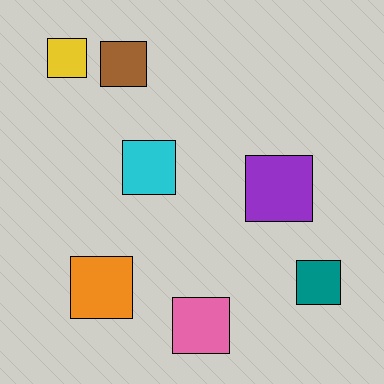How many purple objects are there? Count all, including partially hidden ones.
There is 1 purple object.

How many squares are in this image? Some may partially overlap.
There are 7 squares.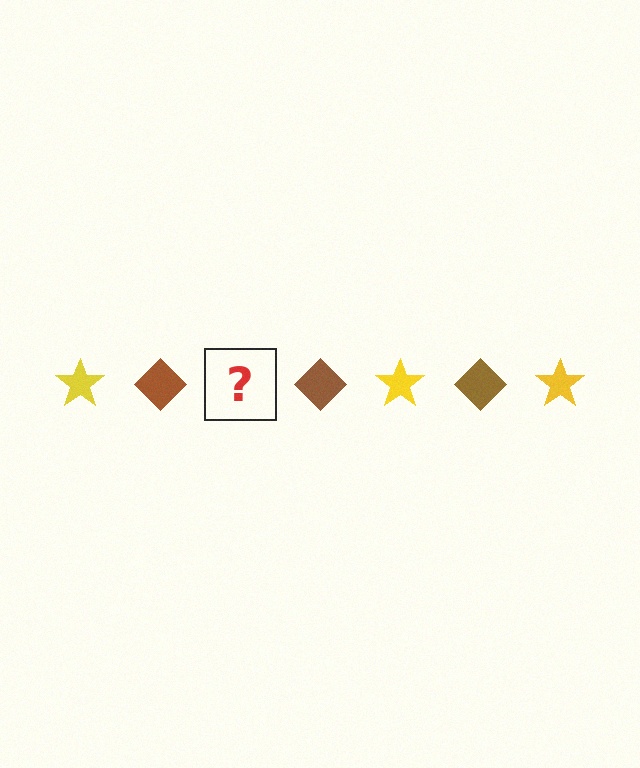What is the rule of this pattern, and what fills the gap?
The rule is that the pattern alternates between yellow star and brown diamond. The gap should be filled with a yellow star.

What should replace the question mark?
The question mark should be replaced with a yellow star.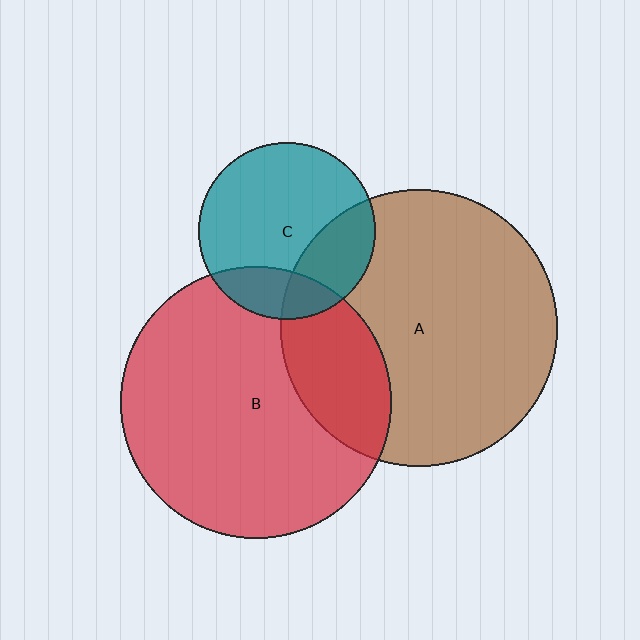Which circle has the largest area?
Circle A (brown).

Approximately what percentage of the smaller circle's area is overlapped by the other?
Approximately 20%.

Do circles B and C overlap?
Yes.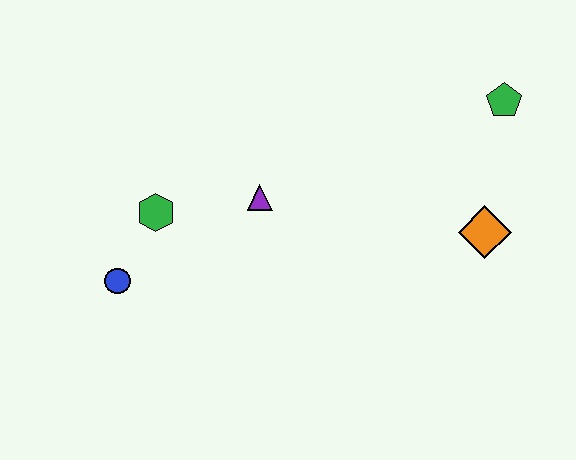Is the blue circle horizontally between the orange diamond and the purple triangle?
No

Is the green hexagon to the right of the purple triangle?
No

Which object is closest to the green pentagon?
The orange diamond is closest to the green pentagon.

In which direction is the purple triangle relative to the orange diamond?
The purple triangle is to the left of the orange diamond.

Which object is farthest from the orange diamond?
The blue circle is farthest from the orange diamond.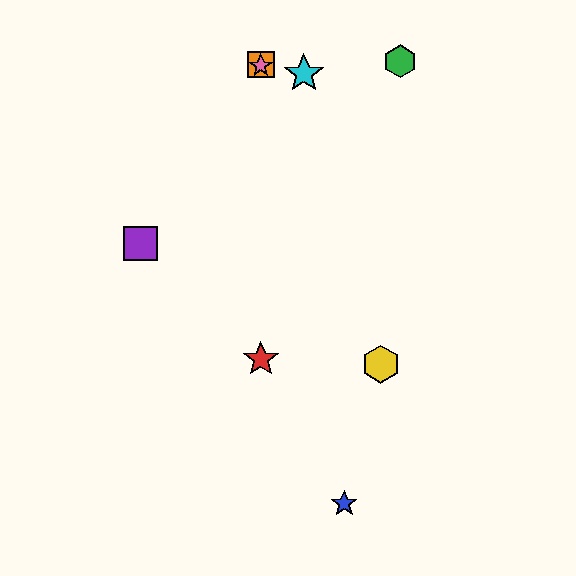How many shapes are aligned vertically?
3 shapes (the red star, the orange square, the pink star) are aligned vertically.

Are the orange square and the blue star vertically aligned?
No, the orange square is at x≈261 and the blue star is at x≈344.